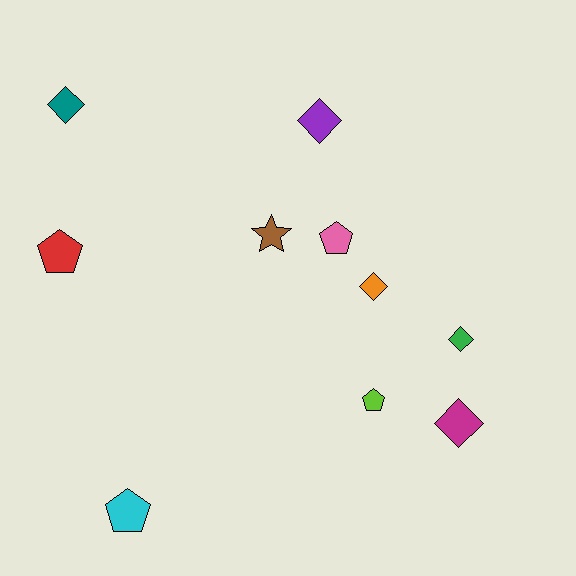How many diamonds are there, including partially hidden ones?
There are 5 diamonds.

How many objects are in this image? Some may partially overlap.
There are 10 objects.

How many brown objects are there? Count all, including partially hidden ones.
There is 1 brown object.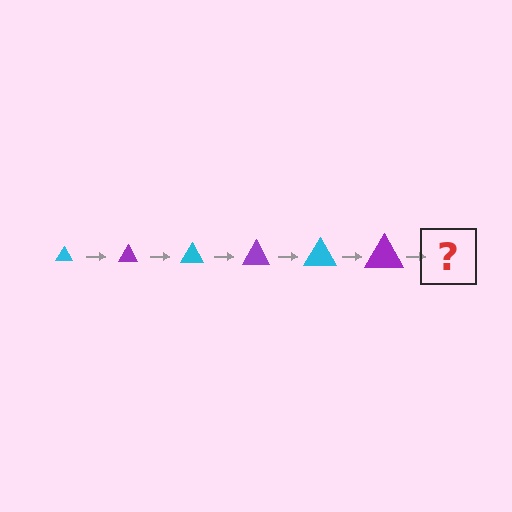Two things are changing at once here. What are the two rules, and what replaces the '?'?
The two rules are that the triangle grows larger each step and the color cycles through cyan and purple. The '?' should be a cyan triangle, larger than the previous one.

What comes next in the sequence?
The next element should be a cyan triangle, larger than the previous one.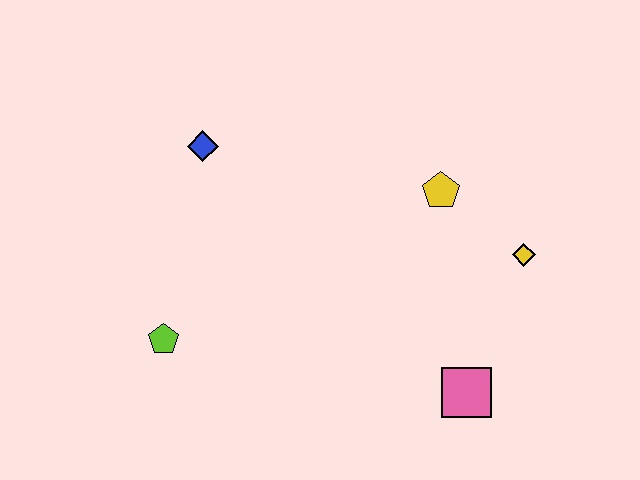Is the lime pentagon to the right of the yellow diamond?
No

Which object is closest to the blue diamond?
The lime pentagon is closest to the blue diamond.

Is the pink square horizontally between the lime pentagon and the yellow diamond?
Yes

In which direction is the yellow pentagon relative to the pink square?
The yellow pentagon is above the pink square.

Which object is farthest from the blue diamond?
The pink square is farthest from the blue diamond.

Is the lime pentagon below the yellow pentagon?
Yes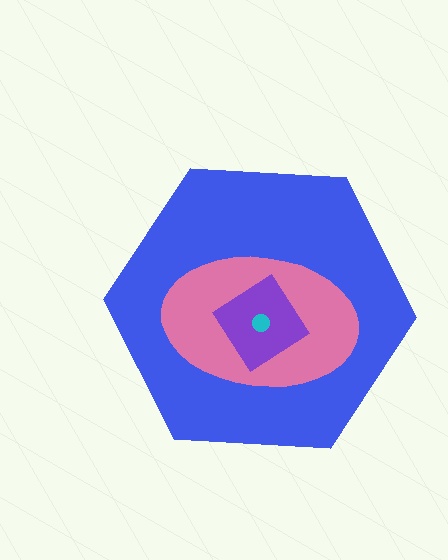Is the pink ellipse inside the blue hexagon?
Yes.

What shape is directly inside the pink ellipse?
The purple diamond.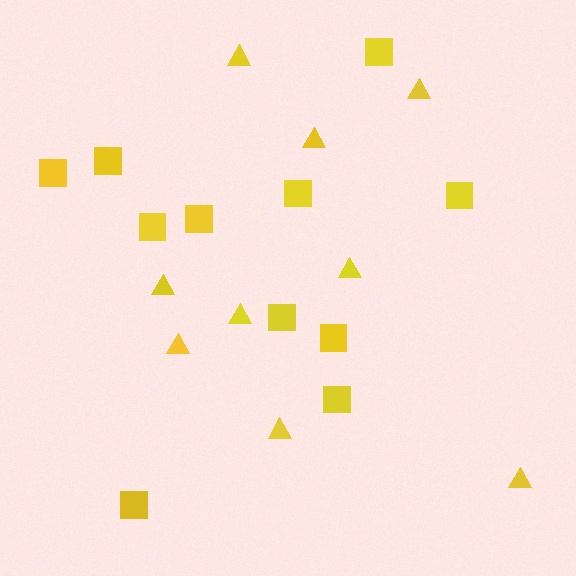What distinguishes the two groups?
There are 2 groups: one group of squares (11) and one group of triangles (9).